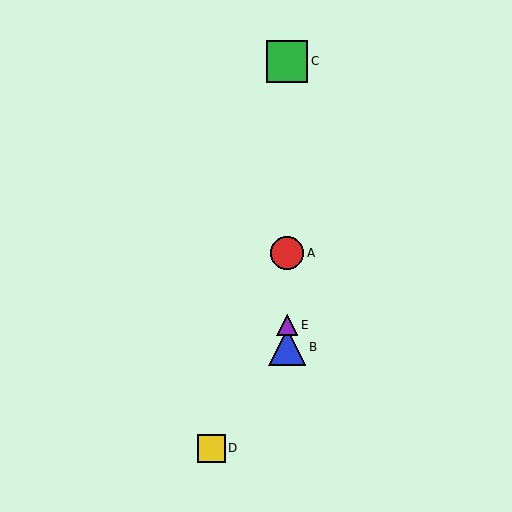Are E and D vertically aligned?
No, E is at x≈287 and D is at x≈211.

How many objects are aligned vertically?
4 objects (A, B, C, E) are aligned vertically.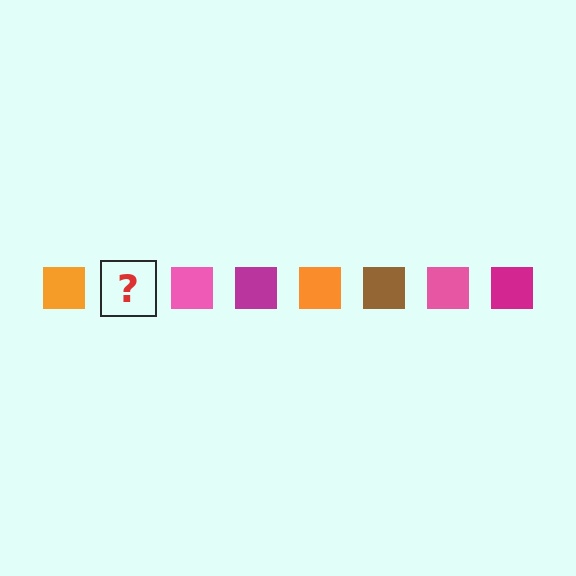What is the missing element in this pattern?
The missing element is a brown square.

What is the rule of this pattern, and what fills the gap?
The rule is that the pattern cycles through orange, brown, pink, magenta squares. The gap should be filled with a brown square.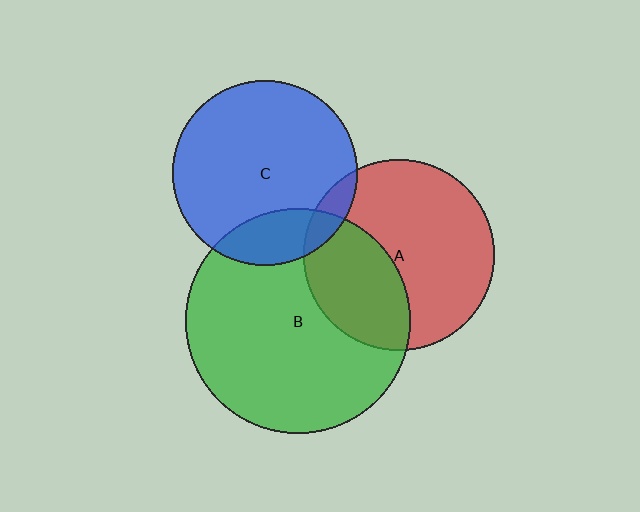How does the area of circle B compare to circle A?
Approximately 1.4 times.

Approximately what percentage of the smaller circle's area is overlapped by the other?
Approximately 10%.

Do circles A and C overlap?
Yes.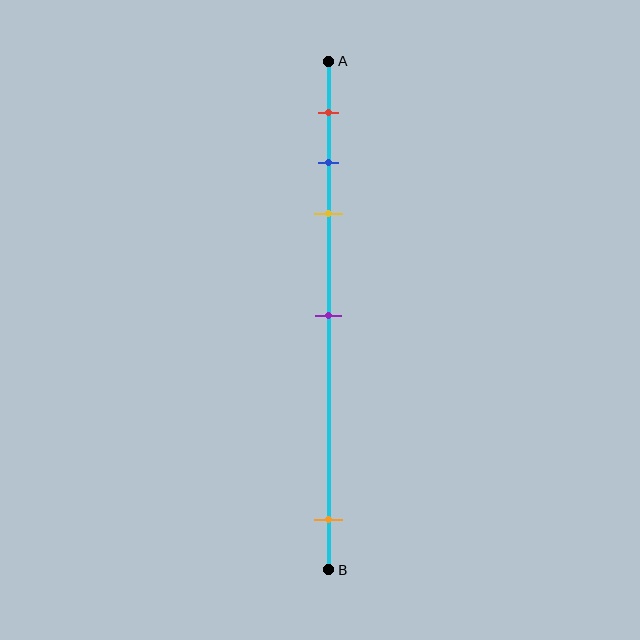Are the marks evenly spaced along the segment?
No, the marks are not evenly spaced.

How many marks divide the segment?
There are 5 marks dividing the segment.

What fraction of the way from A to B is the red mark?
The red mark is approximately 10% (0.1) of the way from A to B.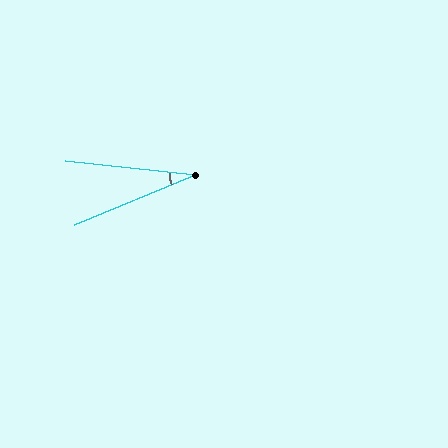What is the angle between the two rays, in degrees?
Approximately 28 degrees.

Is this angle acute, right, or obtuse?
It is acute.